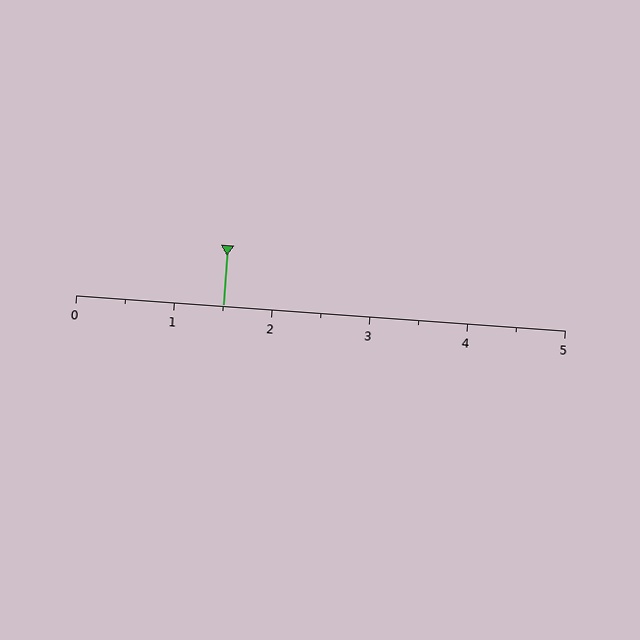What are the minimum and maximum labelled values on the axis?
The axis runs from 0 to 5.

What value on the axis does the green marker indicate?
The marker indicates approximately 1.5.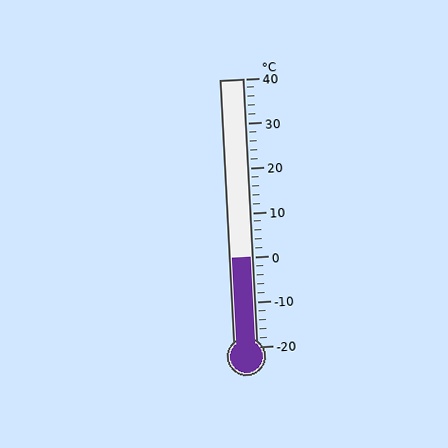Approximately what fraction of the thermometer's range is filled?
The thermometer is filled to approximately 35% of its range.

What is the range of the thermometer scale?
The thermometer scale ranges from -20°C to 40°C.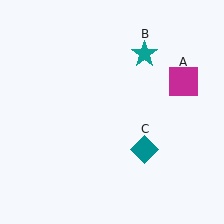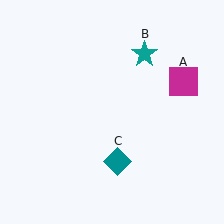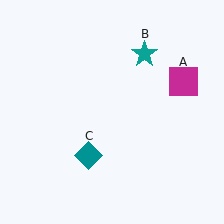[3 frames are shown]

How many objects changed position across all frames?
1 object changed position: teal diamond (object C).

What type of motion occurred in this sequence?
The teal diamond (object C) rotated clockwise around the center of the scene.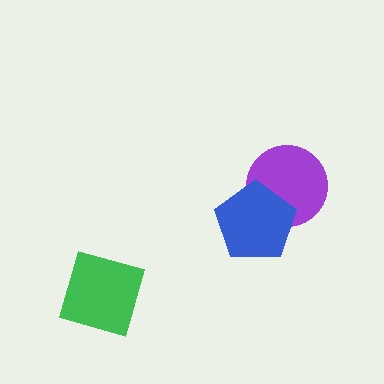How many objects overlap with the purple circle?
1 object overlaps with the purple circle.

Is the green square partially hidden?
No, no other shape covers it.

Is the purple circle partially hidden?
Yes, it is partially covered by another shape.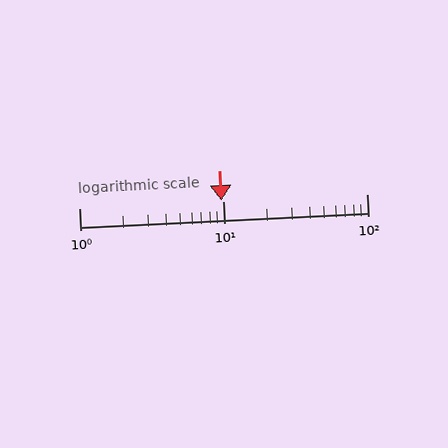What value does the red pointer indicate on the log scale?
The pointer indicates approximately 9.7.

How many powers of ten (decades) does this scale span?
The scale spans 2 decades, from 1 to 100.